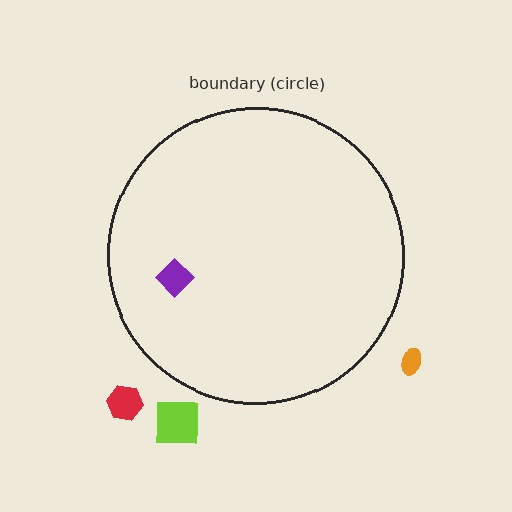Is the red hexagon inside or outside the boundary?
Outside.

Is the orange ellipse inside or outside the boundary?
Outside.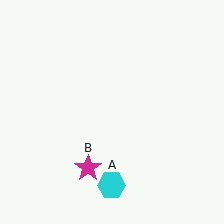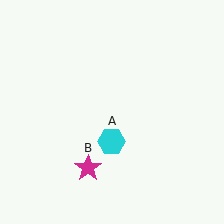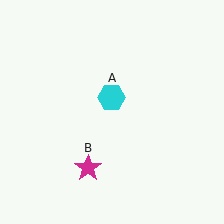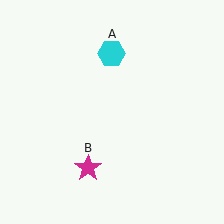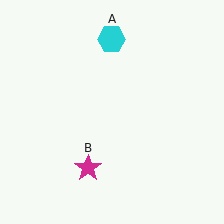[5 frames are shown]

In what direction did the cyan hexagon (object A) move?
The cyan hexagon (object A) moved up.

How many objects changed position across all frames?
1 object changed position: cyan hexagon (object A).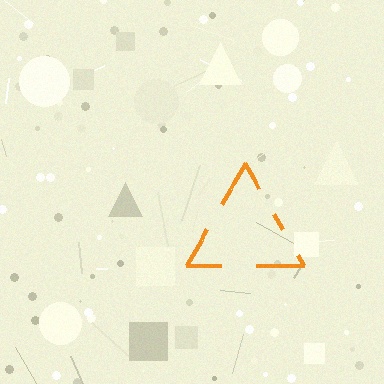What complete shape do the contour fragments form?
The contour fragments form a triangle.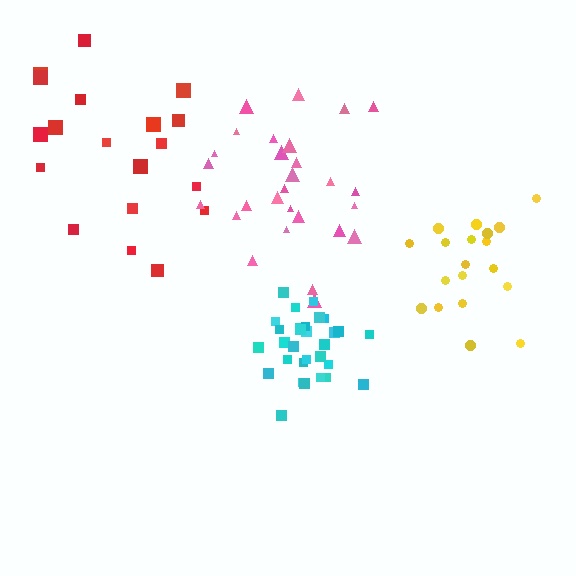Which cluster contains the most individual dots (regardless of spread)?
Cyan (30).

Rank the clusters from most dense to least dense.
cyan, yellow, pink, red.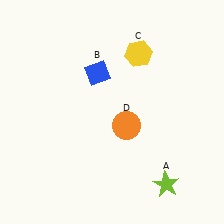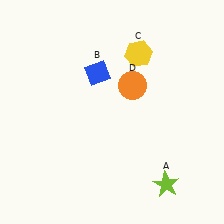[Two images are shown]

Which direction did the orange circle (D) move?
The orange circle (D) moved up.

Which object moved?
The orange circle (D) moved up.